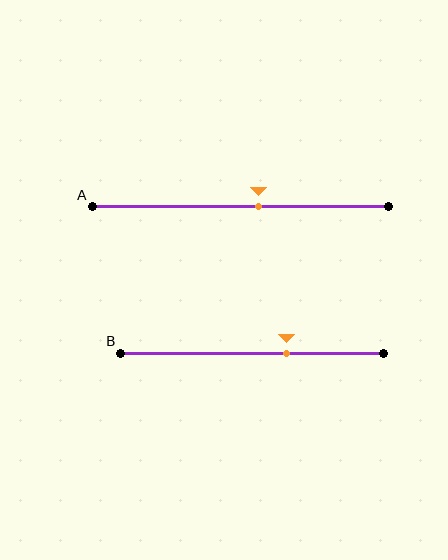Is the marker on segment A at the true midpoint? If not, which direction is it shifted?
No, the marker on segment A is shifted to the right by about 6% of the segment length.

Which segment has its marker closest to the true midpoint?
Segment A has its marker closest to the true midpoint.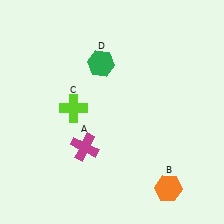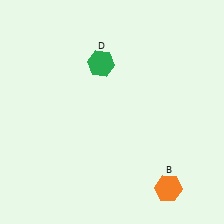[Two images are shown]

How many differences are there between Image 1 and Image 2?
There are 2 differences between the two images.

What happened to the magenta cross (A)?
The magenta cross (A) was removed in Image 2. It was in the bottom-left area of Image 1.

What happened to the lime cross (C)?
The lime cross (C) was removed in Image 2. It was in the top-left area of Image 1.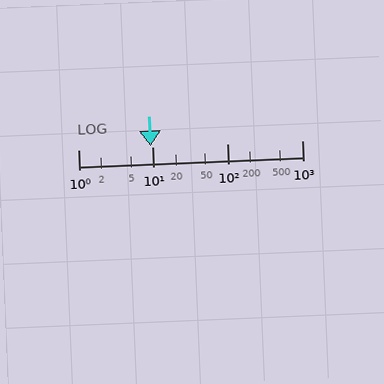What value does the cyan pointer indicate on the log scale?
The pointer indicates approximately 9.4.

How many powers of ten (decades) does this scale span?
The scale spans 3 decades, from 1 to 1000.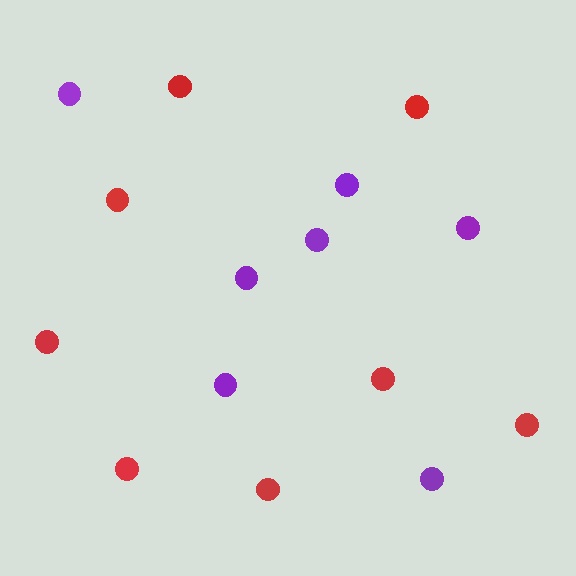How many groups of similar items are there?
There are 2 groups: one group of purple circles (7) and one group of red circles (8).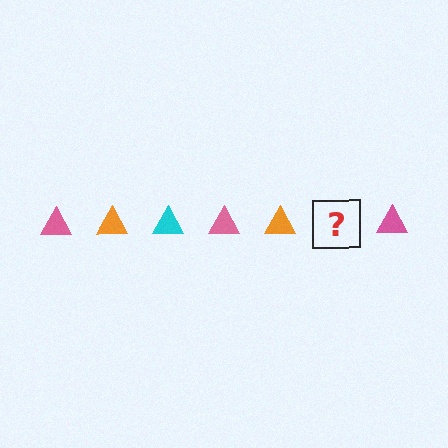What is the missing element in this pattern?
The missing element is a cyan triangle.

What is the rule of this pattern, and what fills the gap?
The rule is that the pattern cycles through pink, orange, cyan triangles. The gap should be filled with a cyan triangle.